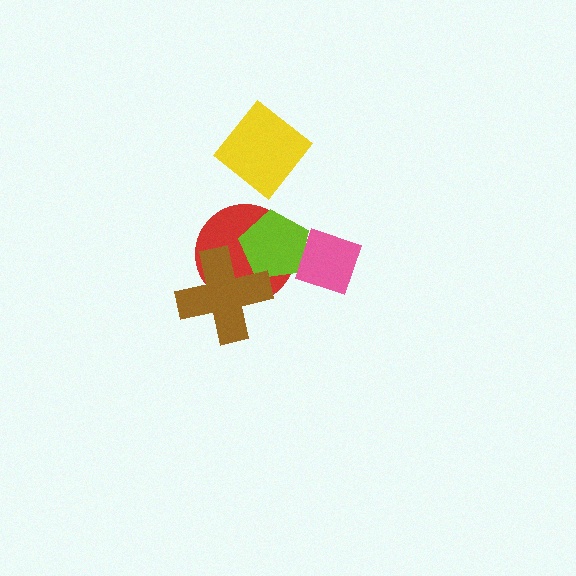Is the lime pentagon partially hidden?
Yes, it is partially covered by another shape.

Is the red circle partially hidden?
Yes, it is partially covered by another shape.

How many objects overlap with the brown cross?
2 objects overlap with the brown cross.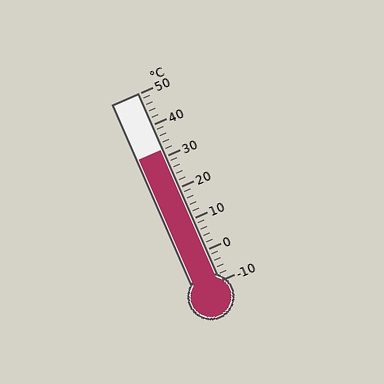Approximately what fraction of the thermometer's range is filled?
The thermometer is filled to approximately 70% of its range.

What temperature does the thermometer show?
The thermometer shows approximately 32°C.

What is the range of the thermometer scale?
The thermometer scale ranges from -10°C to 50°C.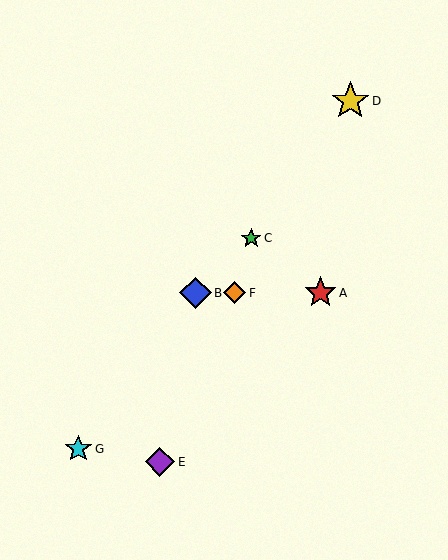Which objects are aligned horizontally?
Objects A, B, F are aligned horizontally.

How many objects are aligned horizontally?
3 objects (A, B, F) are aligned horizontally.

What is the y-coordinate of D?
Object D is at y≈101.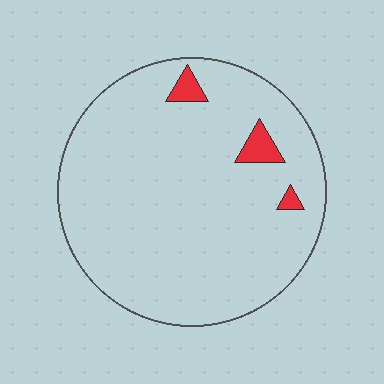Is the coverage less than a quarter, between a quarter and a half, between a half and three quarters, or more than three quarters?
Less than a quarter.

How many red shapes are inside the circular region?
3.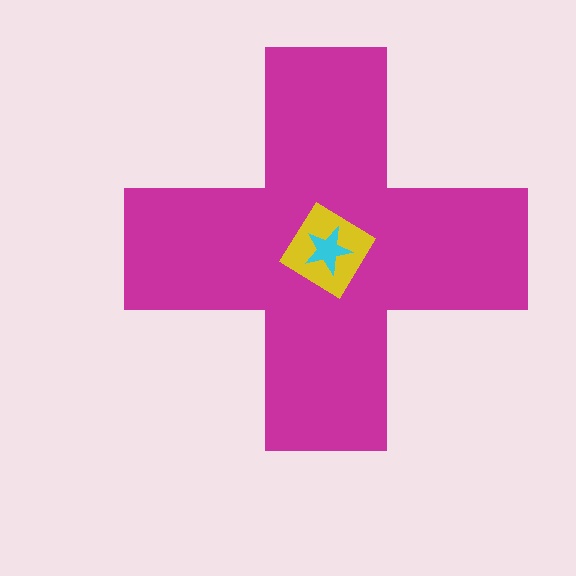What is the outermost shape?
The magenta cross.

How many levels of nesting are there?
3.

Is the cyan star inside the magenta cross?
Yes.